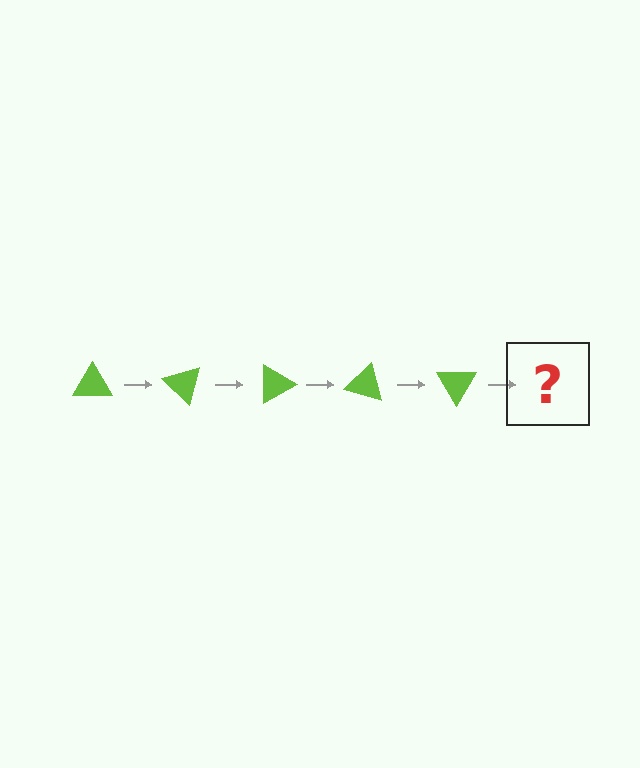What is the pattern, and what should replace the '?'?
The pattern is that the triangle rotates 45 degrees each step. The '?' should be a lime triangle rotated 225 degrees.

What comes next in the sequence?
The next element should be a lime triangle rotated 225 degrees.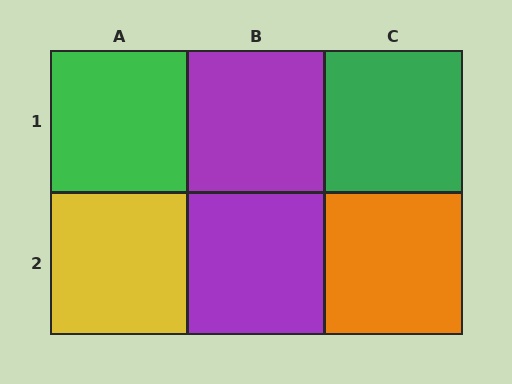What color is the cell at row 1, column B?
Purple.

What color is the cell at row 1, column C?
Green.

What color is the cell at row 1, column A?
Green.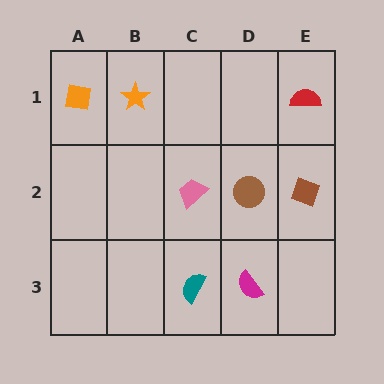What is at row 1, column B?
An orange star.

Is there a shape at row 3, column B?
No, that cell is empty.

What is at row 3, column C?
A teal semicircle.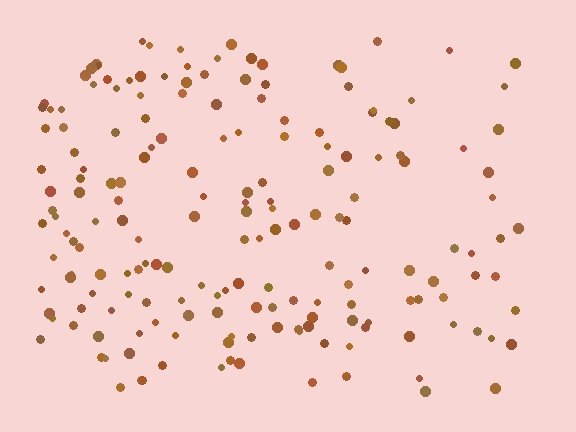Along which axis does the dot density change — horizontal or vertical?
Horizontal.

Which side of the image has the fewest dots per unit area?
The right.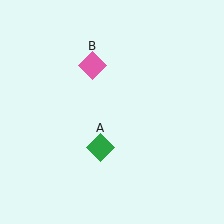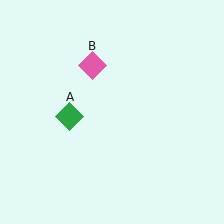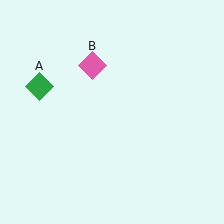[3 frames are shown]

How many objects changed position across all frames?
1 object changed position: green diamond (object A).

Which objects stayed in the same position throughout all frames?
Pink diamond (object B) remained stationary.